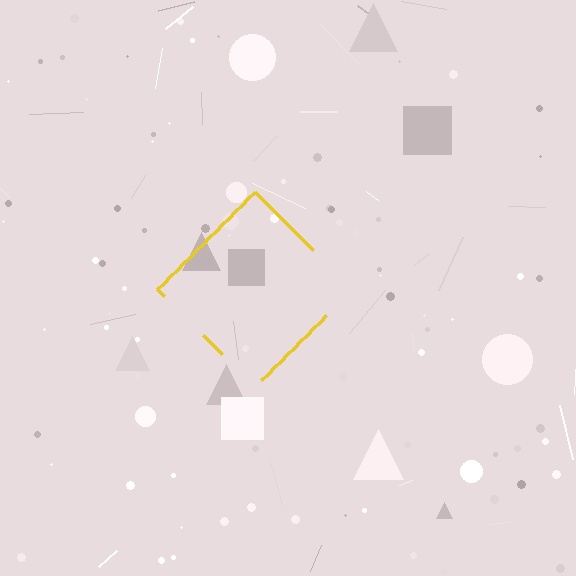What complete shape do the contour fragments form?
The contour fragments form a diamond.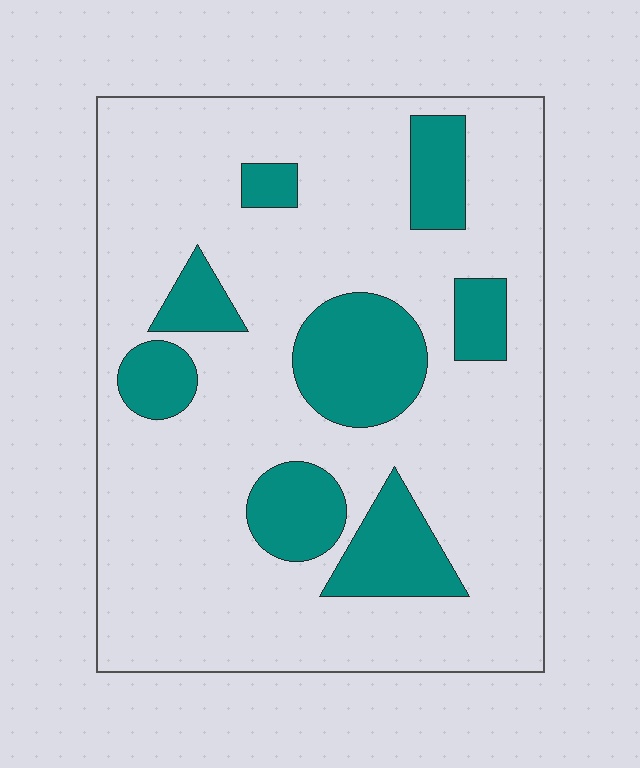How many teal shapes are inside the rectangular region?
8.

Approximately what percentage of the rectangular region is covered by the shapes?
Approximately 20%.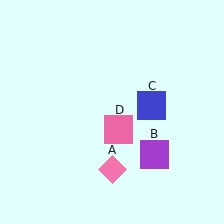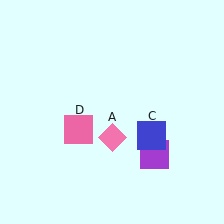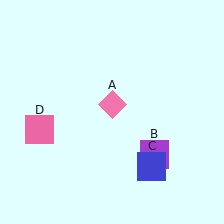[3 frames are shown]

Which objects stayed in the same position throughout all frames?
Purple square (object B) remained stationary.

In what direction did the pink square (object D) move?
The pink square (object D) moved left.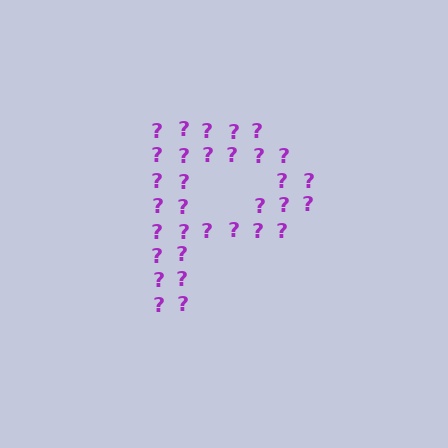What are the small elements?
The small elements are question marks.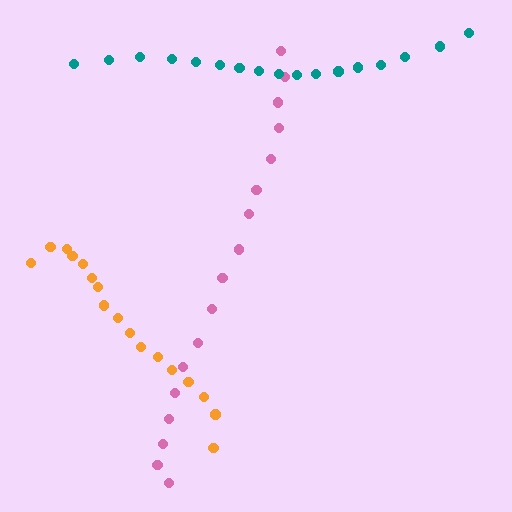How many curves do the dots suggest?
There are 3 distinct paths.